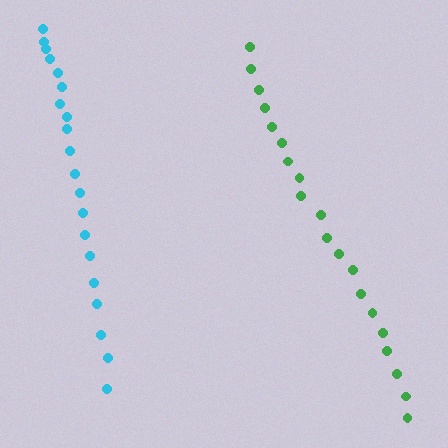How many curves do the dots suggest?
There are 2 distinct paths.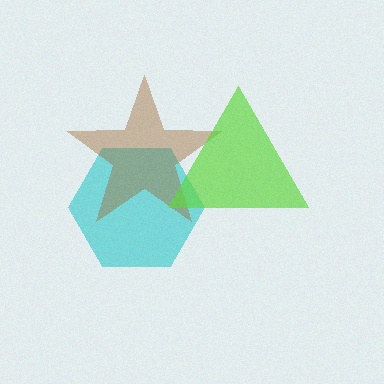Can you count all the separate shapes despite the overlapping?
Yes, there are 3 separate shapes.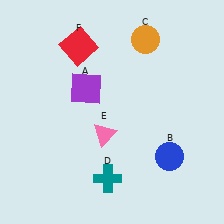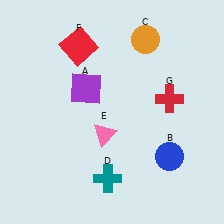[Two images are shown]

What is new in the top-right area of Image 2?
A red cross (G) was added in the top-right area of Image 2.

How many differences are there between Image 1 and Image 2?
There is 1 difference between the two images.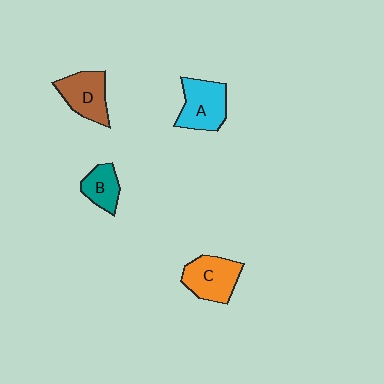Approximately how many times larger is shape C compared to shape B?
Approximately 1.5 times.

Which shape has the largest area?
Shape A (cyan).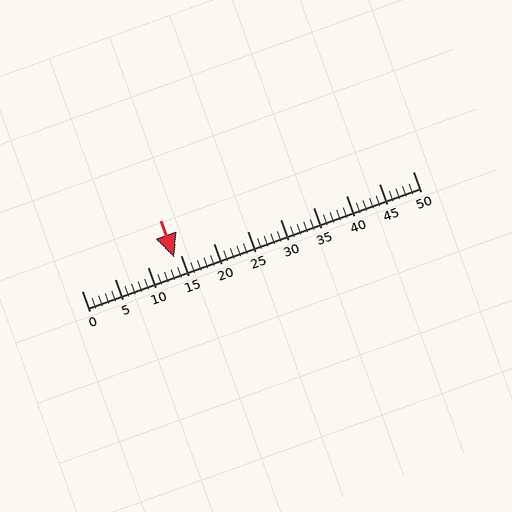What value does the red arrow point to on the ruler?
The red arrow points to approximately 14.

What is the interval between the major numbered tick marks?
The major tick marks are spaced 5 units apart.